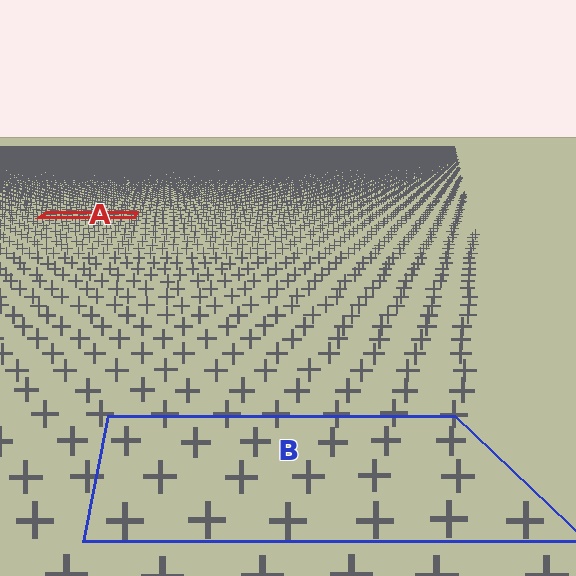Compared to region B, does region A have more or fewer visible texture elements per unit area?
Region A has more texture elements per unit area — they are packed more densely because it is farther away.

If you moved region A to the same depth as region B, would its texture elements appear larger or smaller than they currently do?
They would appear larger. At a closer depth, the same texture elements are projected at a bigger on-screen size.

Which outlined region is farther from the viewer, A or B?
Region A is farther from the viewer — the texture elements inside it appear smaller and more densely packed.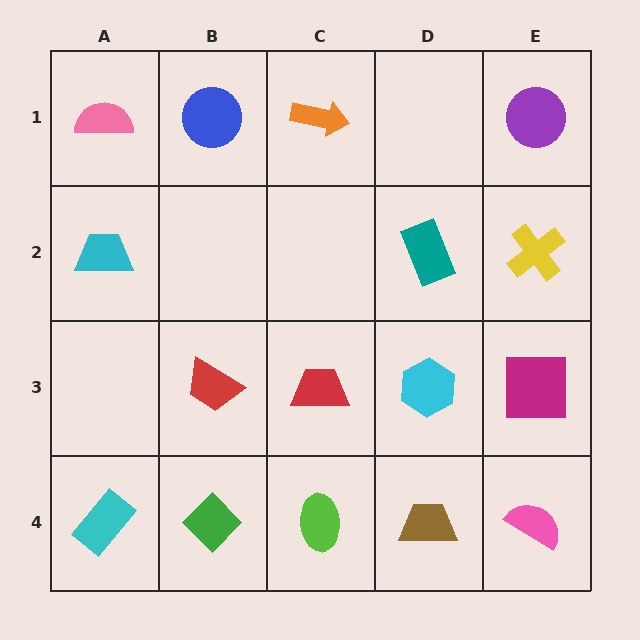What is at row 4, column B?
A green diamond.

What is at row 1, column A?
A pink semicircle.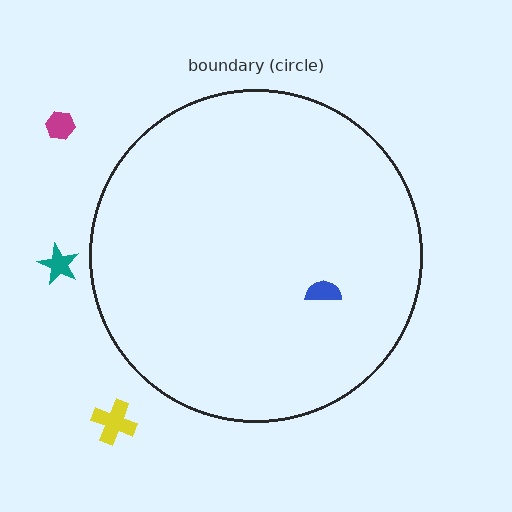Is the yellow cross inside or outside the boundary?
Outside.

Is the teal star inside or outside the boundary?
Outside.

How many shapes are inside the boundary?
1 inside, 3 outside.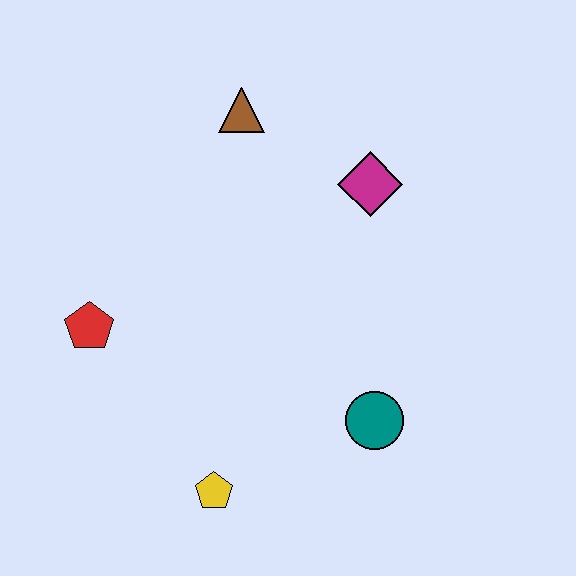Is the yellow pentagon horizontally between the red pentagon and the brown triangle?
Yes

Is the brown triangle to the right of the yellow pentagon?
Yes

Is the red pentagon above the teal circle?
Yes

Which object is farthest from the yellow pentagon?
The brown triangle is farthest from the yellow pentagon.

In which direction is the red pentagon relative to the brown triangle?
The red pentagon is below the brown triangle.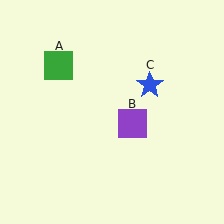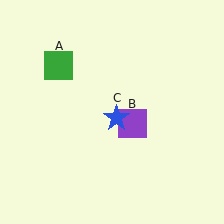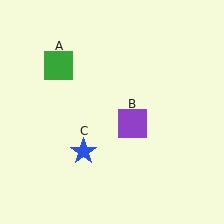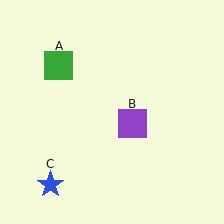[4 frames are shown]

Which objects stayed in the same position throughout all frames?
Green square (object A) and purple square (object B) remained stationary.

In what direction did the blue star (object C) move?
The blue star (object C) moved down and to the left.